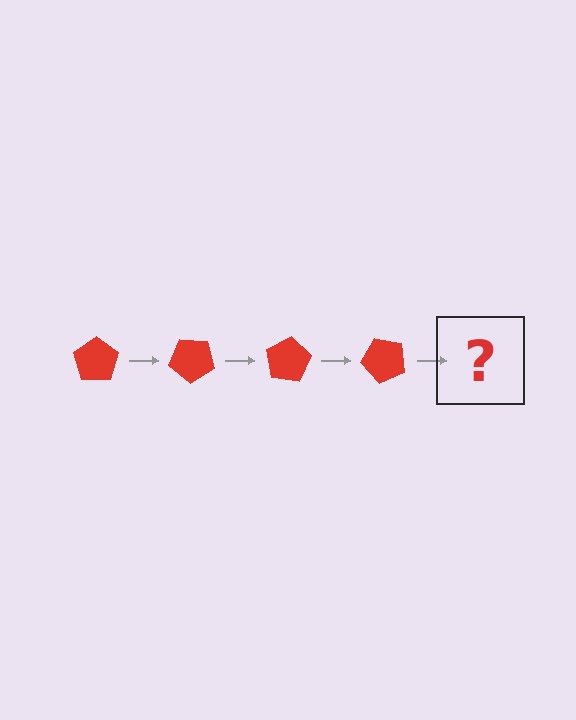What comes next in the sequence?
The next element should be a red pentagon rotated 160 degrees.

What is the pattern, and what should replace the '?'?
The pattern is that the pentagon rotates 40 degrees each step. The '?' should be a red pentagon rotated 160 degrees.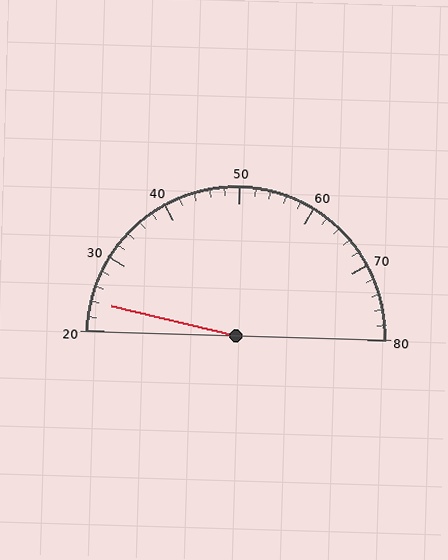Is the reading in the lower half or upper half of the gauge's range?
The reading is in the lower half of the range (20 to 80).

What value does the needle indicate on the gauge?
The needle indicates approximately 24.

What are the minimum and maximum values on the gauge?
The gauge ranges from 20 to 80.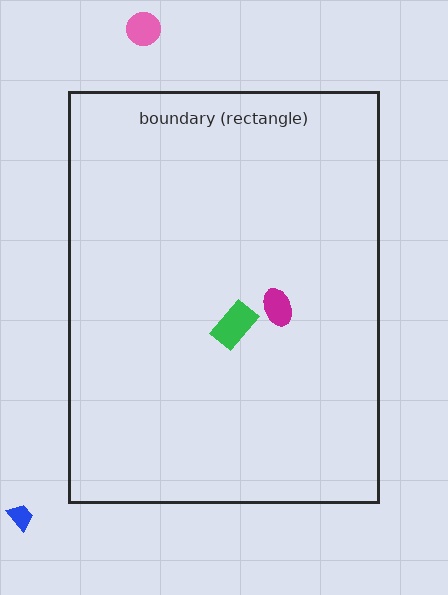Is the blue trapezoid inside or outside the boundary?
Outside.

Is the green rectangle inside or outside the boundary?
Inside.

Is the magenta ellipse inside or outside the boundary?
Inside.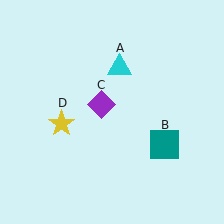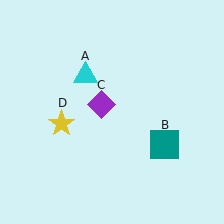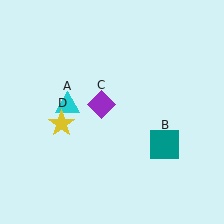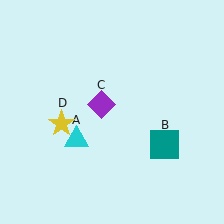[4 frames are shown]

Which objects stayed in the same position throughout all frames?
Teal square (object B) and purple diamond (object C) and yellow star (object D) remained stationary.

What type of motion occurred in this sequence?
The cyan triangle (object A) rotated counterclockwise around the center of the scene.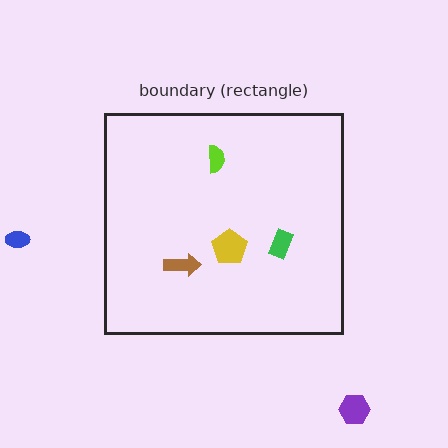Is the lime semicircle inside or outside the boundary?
Inside.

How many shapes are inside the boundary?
4 inside, 2 outside.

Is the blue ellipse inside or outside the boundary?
Outside.